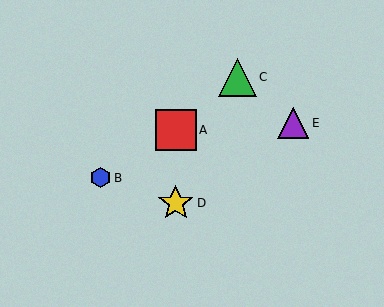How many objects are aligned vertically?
2 objects (A, D) are aligned vertically.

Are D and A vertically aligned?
Yes, both are at x≈176.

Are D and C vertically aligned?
No, D is at x≈176 and C is at x≈237.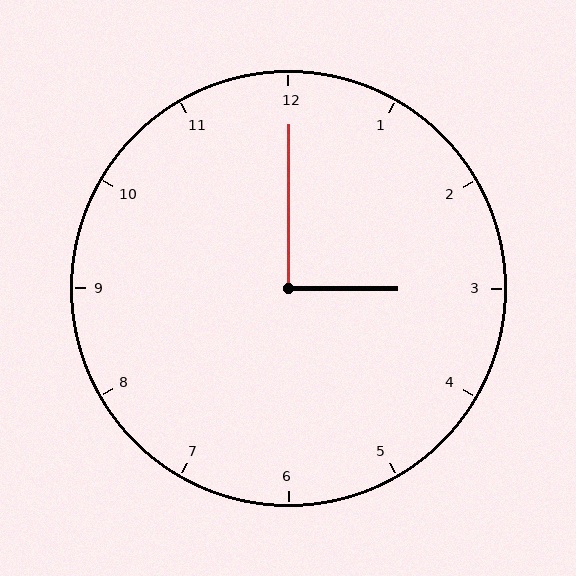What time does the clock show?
3:00.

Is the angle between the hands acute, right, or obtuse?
It is right.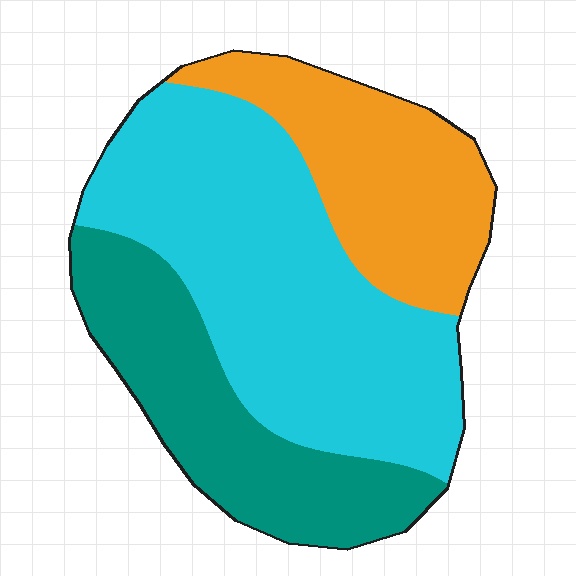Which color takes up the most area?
Cyan, at roughly 50%.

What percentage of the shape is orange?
Orange takes up about one quarter (1/4) of the shape.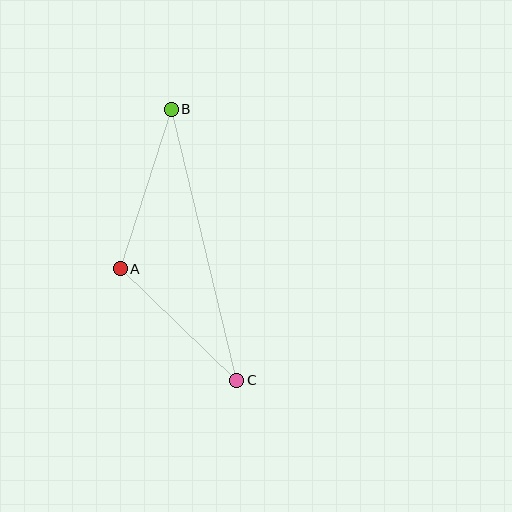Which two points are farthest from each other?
Points B and C are farthest from each other.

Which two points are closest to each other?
Points A and C are closest to each other.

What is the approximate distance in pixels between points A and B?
The distance between A and B is approximately 168 pixels.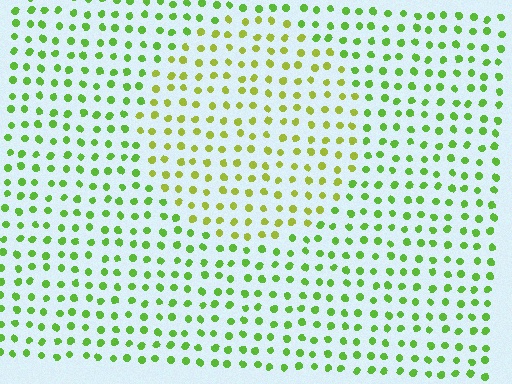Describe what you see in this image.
The image is filled with small lime elements in a uniform arrangement. A circle-shaped region is visible where the elements are tinted to a slightly different hue, forming a subtle color boundary.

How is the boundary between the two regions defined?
The boundary is defined purely by a slight shift in hue (about 30 degrees). Spacing, size, and orientation are identical on both sides.